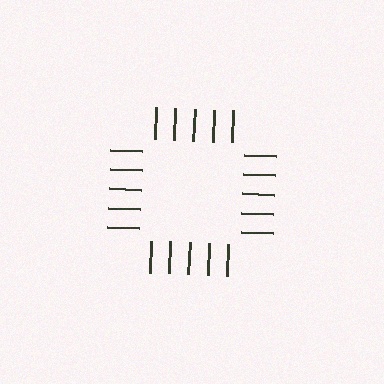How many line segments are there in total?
20 — 5 along each of the 4 edges.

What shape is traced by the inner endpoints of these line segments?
An illusory square — the line segments terminate on its edges but no continuous stroke is drawn.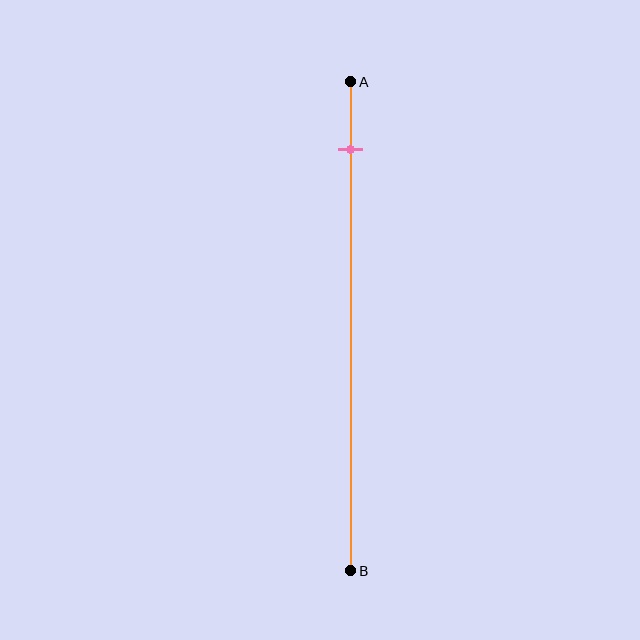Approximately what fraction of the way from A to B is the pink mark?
The pink mark is approximately 15% of the way from A to B.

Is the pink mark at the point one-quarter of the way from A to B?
No, the mark is at about 15% from A, not at the 25% one-quarter point.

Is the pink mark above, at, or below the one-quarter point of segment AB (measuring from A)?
The pink mark is above the one-quarter point of segment AB.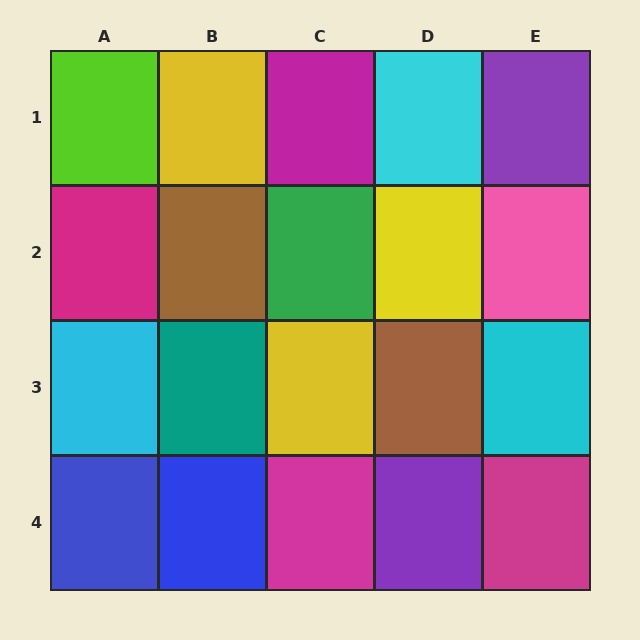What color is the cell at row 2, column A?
Magenta.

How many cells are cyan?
3 cells are cyan.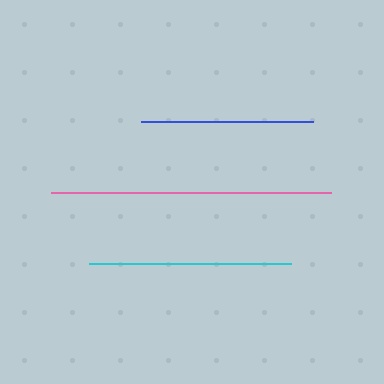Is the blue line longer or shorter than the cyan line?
The cyan line is longer than the blue line.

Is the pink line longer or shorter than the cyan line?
The pink line is longer than the cyan line.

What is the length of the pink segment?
The pink segment is approximately 279 pixels long.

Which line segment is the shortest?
The blue line is the shortest at approximately 172 pixels.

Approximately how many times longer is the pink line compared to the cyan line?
The pink line is approximately 1.4 times the length of the cyan line.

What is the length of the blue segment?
The blue segment is approximately 172 pixels long.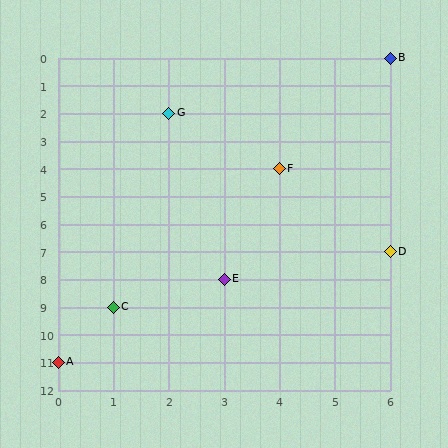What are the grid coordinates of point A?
Point A is at grid coordinates (0, 11).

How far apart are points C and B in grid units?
Points C and B are 5 columns and 9 rows apart (about 10.3 grid units diagonally).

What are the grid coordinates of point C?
Point C is at grid coordinates (1, 9).